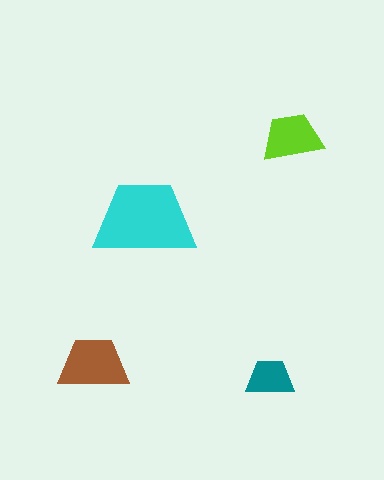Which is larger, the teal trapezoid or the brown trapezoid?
The brown one.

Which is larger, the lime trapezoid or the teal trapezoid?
The lime one.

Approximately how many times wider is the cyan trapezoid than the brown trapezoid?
About 1.5 times wider.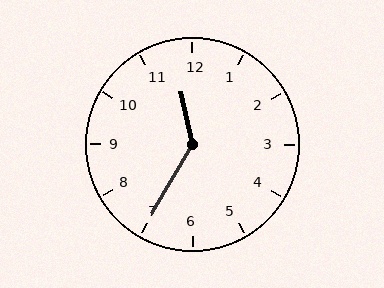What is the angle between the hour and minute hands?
Approximately 138 degrees.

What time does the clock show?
11:35.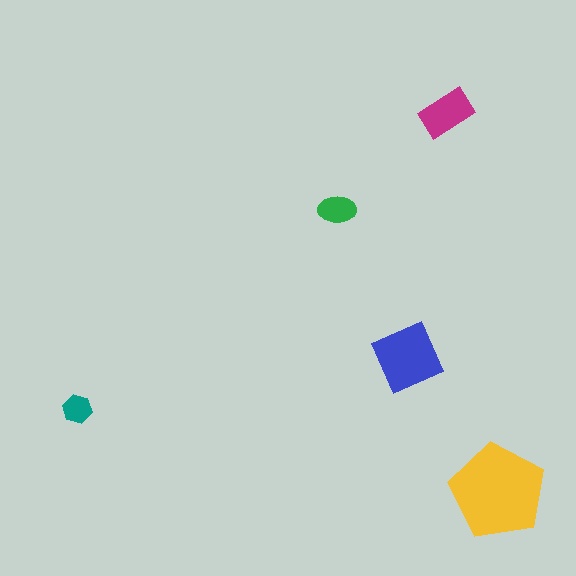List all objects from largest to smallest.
The yellow pentagon, the blue square, the magenta rectangle, the green ellipse, the teal hexagon.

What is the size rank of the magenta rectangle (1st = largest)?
3rd.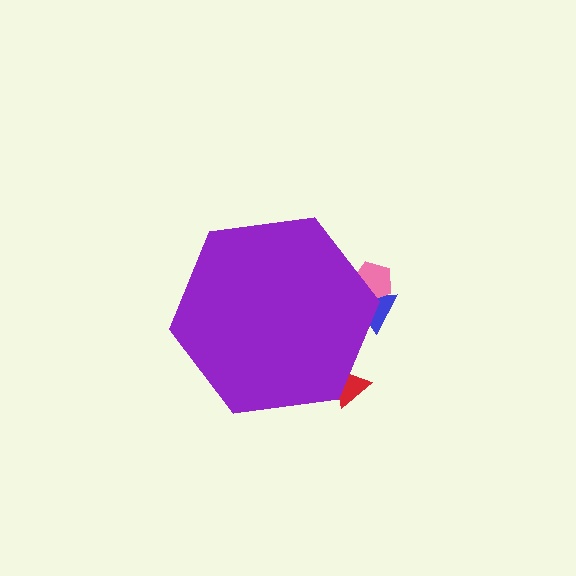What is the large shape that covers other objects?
A purple hexagon.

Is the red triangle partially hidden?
Yes, the red triangle is partially hidden behind the purple hexagon.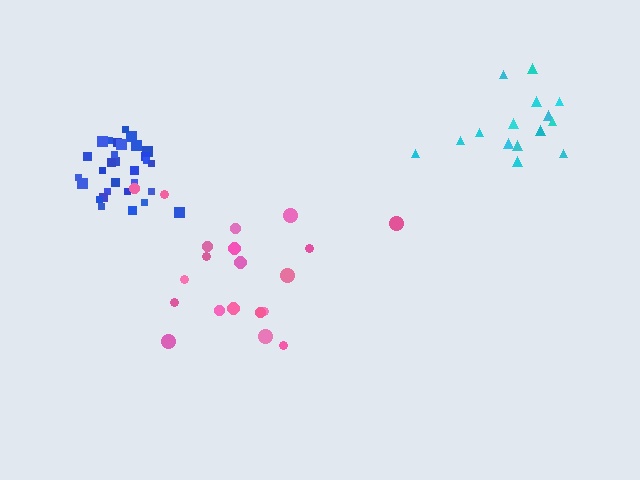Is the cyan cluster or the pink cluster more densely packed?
Cyan.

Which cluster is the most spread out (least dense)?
Pink.